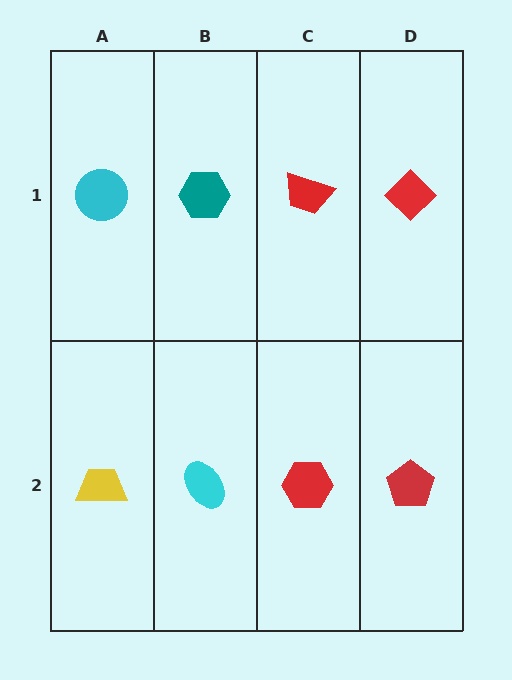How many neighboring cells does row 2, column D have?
2.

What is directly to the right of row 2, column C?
A red pentagon.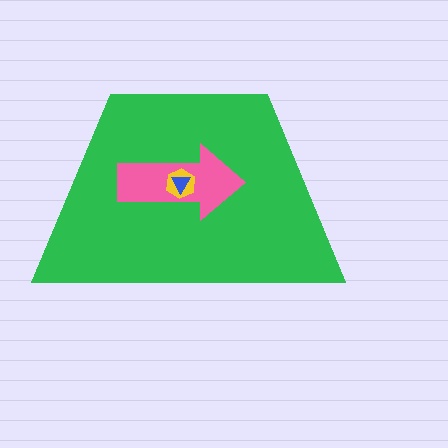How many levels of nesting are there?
4.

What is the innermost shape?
The blue triangle.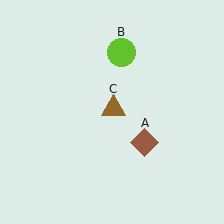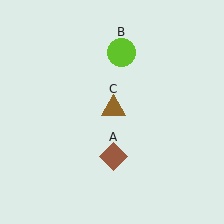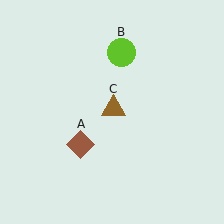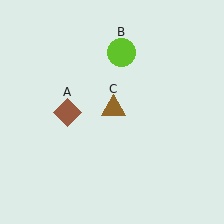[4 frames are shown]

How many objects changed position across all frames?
1 object changed position: brown diamond (object A).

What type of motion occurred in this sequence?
The brown diamond (object A) rotated clockwise around the center of the scene.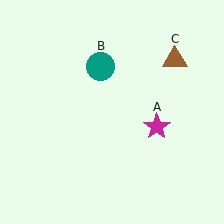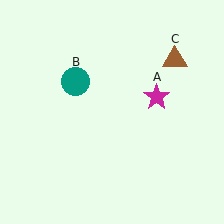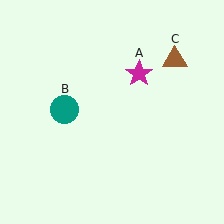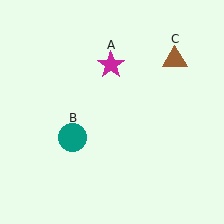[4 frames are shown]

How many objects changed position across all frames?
2 objects changed position: magenta star (object A), teal circle (object B).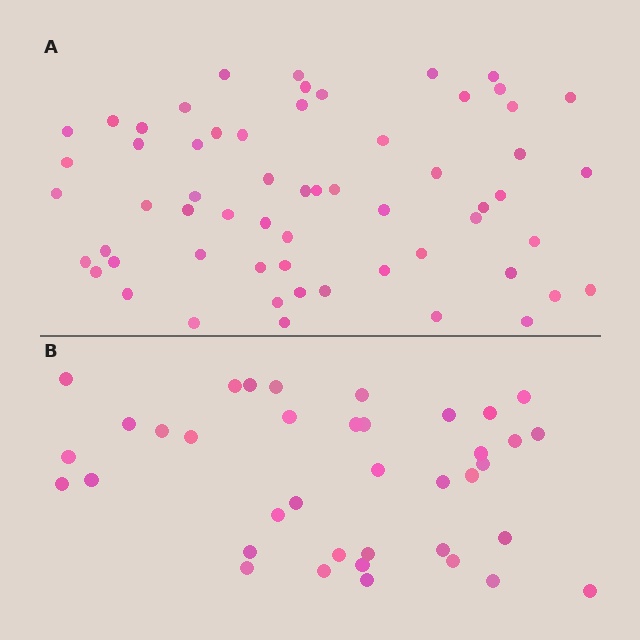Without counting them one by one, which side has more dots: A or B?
Region A (the top region) has more dots.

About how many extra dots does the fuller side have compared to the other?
Region A has approximately 20 more dots than region B.